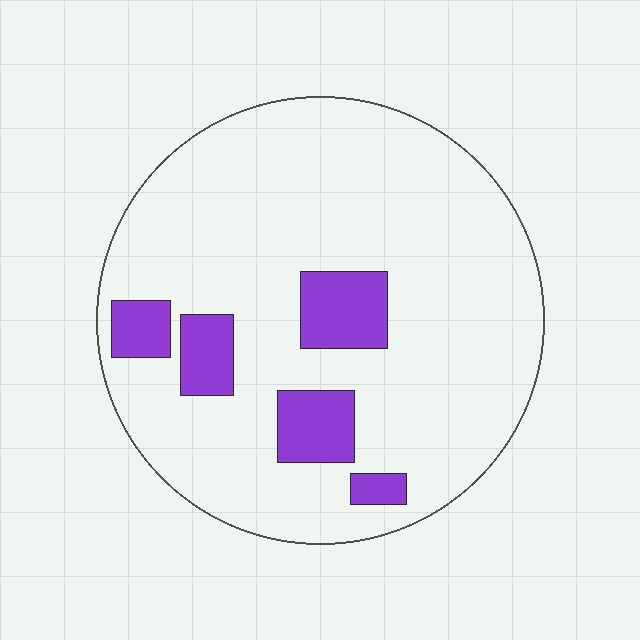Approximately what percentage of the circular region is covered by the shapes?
Approximately 15%.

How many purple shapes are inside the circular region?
5.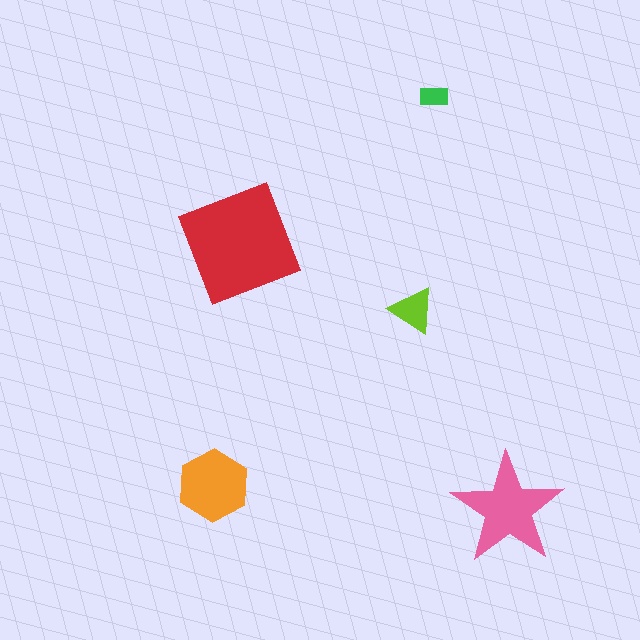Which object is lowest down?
The pink star is bottommost.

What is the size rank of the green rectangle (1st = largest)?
5th.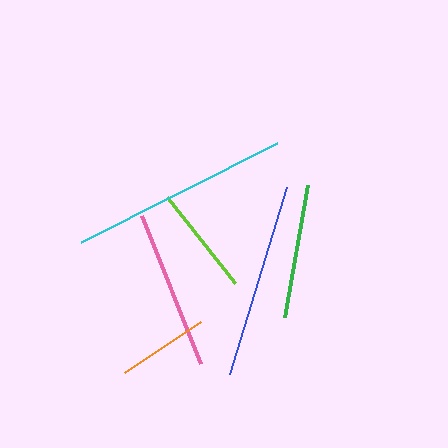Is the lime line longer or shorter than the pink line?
The pink line is longer than the lime line.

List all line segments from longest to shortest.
From longest to shortest: cyan, blue, pink, green, lime, orange.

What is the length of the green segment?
The green segment is approximately 135 pixels long.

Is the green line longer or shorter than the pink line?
The pink line is longer than the green line.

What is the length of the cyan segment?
The cyan segment is approximately 219 pixels long.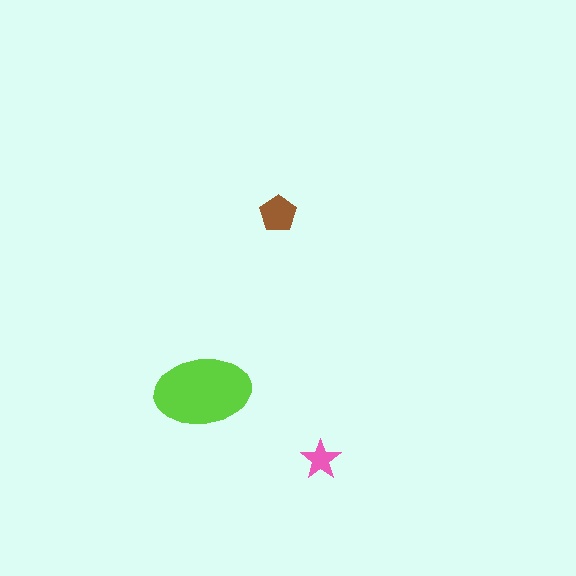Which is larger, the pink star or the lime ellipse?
The lime ellipse.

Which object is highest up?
The brown pentagon is topmost.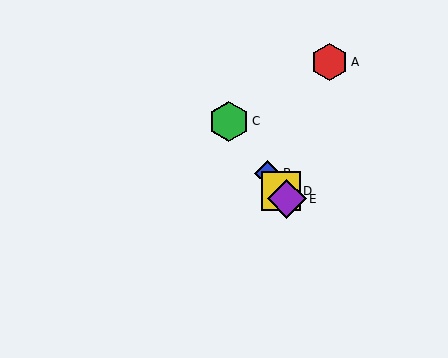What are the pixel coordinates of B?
Object B is at (267, 173).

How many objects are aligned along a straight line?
4 objects (B, C, D, E) are aligned along a straight line.